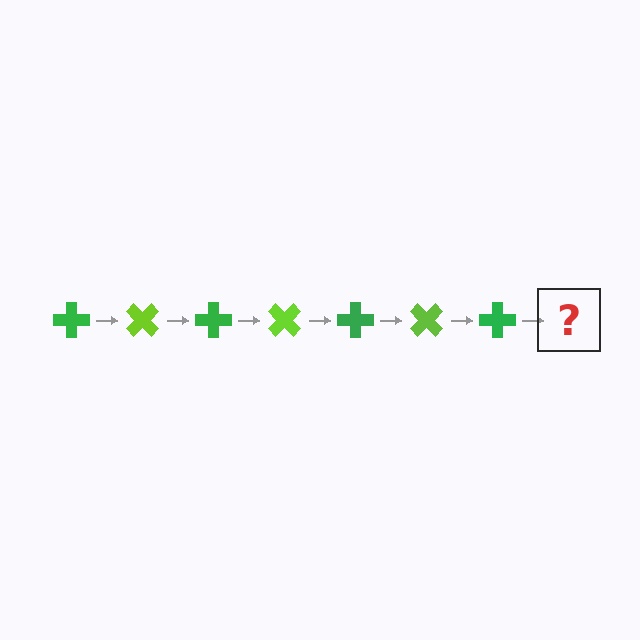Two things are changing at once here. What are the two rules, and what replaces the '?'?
The two rules are that it rotates 45 degrees each step and the color cycles through green and lime. The '?' should be a lime cross, rotated 315 degrees from the start.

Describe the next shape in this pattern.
It should be a lime cross, rotated 315 degrees from the start.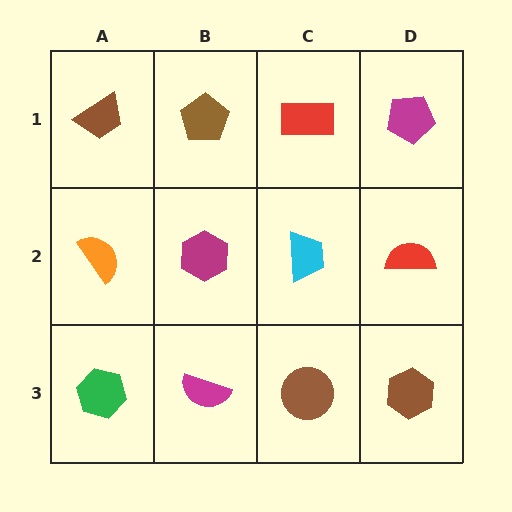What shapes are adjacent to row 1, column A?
An orange semicircle (row 2, column A), a brown pentagon (row 1, column B).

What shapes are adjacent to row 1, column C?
A cyan trapezoid (row 2, column C), a brown pentagon (row 1, column B), a magenta pentagon (row 1, column D).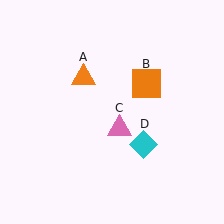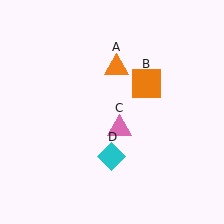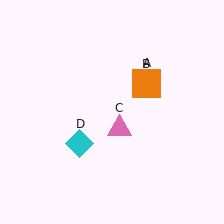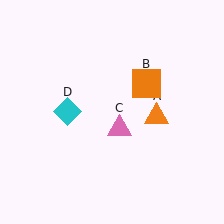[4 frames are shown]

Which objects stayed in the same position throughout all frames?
Orange square (object B) and pink triangle (object C) remained stationary.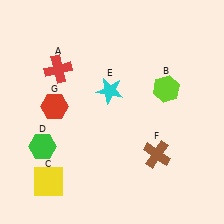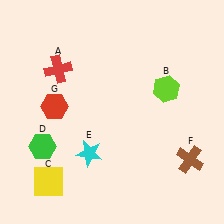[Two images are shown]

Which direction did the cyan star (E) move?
The cyan star (E) moved down.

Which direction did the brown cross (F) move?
The brown cross (F) moved right.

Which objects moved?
The objects that moved are: the cyan star (E), the brown cross (F).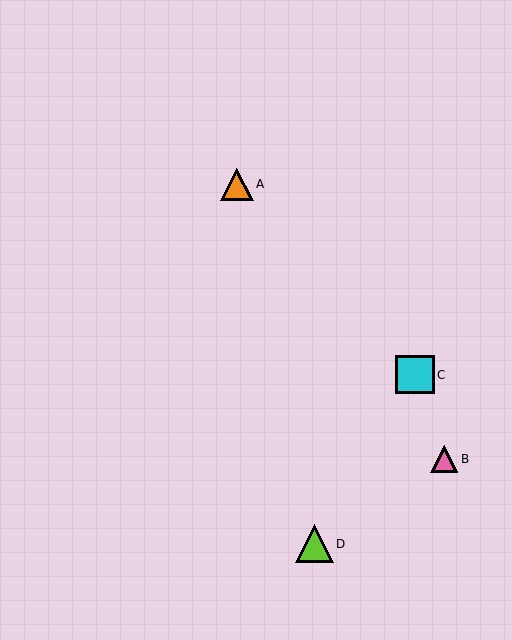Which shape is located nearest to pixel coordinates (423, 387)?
The cyan square (labeled C) at (415, 375) is nearest to that location.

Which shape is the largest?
The cyan square (labeled C) is the largest.